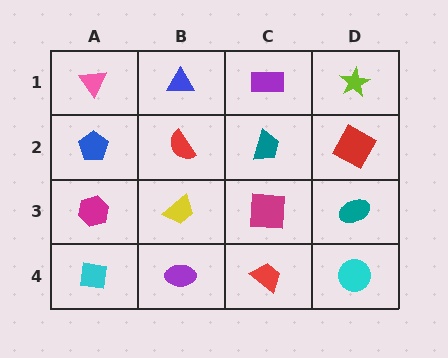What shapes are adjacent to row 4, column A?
A magenta hexagon (row 3, column A), a purple ellipse (row 4, column B).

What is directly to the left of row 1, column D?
A purple rectangle.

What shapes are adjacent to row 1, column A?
A blue pentagon (row 2, column A), a blue triangle (row 1, column B).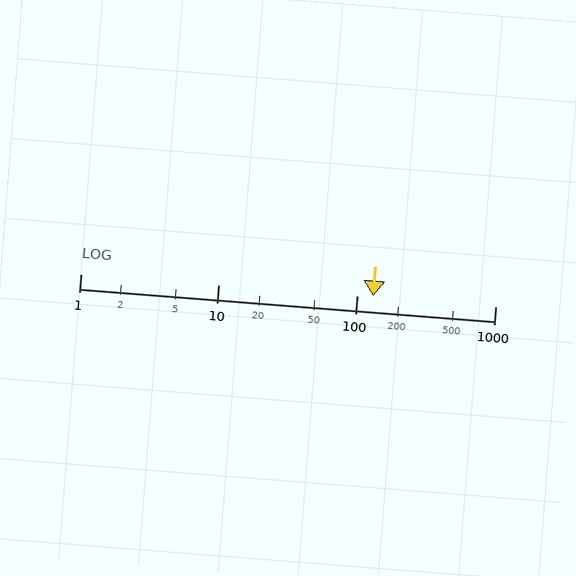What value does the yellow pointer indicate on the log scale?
The pointer indicates approximately 130.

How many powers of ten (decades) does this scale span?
The scale spans 3 decades, from 1 to 1000.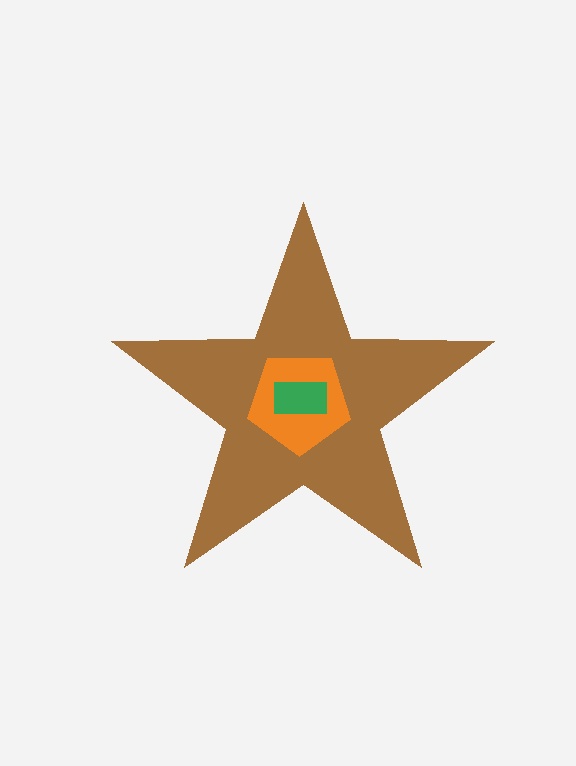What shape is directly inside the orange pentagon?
The green rectangle.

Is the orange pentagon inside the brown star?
Yes.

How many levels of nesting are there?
3.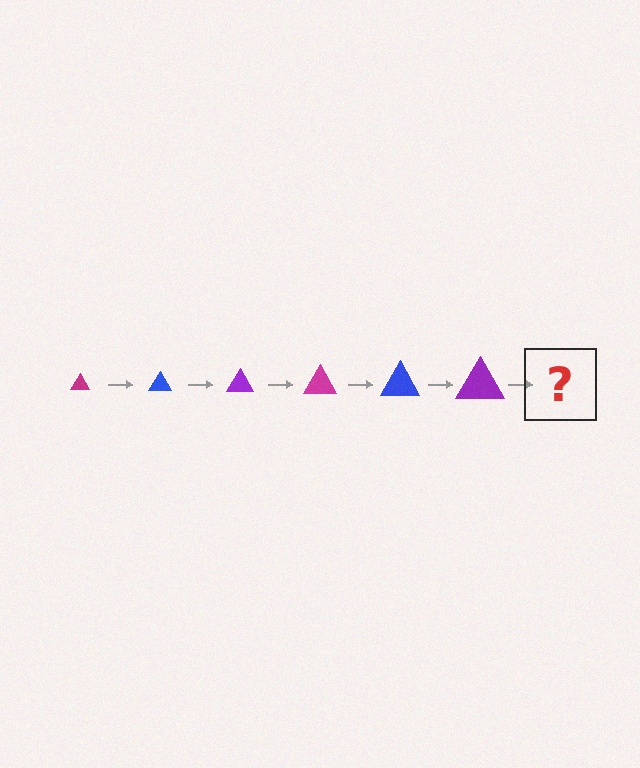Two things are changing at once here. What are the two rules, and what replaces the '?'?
The two rules are that the triangle grows larger each step and the color cycles through magenta, blue, and purple. The '?' should be a magenta triangle, larger than the previous one.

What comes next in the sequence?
The next element should be a magenta triangle, larger than the previous one.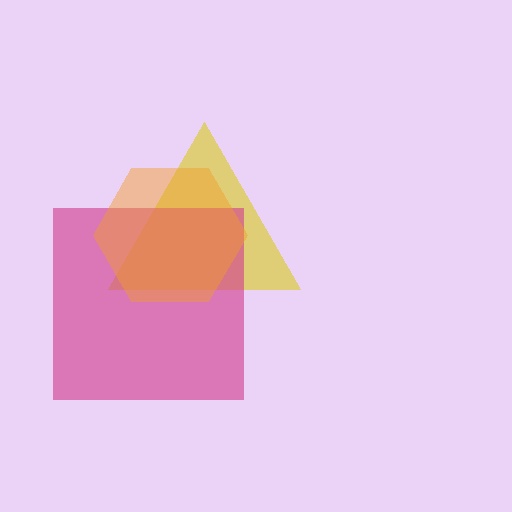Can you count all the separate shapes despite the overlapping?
Yes, there are 3 separate shapes.